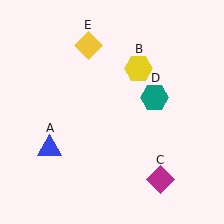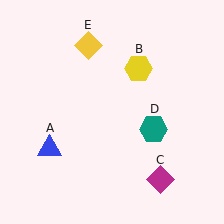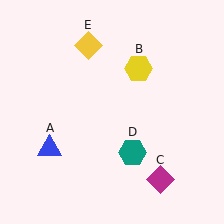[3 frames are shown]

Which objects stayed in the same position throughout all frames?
Blue triangle (object A) and yellow hexagon (object B) and magenta diamond (object C) and yellow diamond (object E) remained stationary.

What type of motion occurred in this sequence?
The teal hexagon (object D) rotated clockwise around the center of the scene.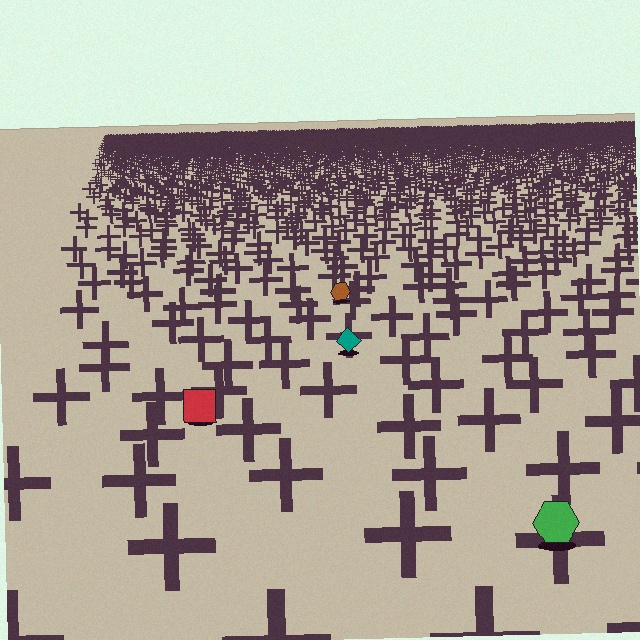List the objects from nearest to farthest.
From nearest to farthest: the green hexagon, the red square, the teal diamond, the brown hexagon.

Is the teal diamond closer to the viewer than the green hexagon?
No. The green hexagon is closer — you can tell from the texture gradient: the ground texture is coarser near it.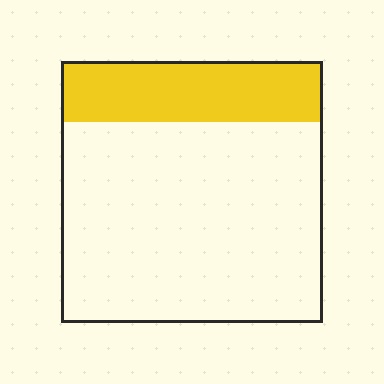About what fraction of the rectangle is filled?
About one quarter (1/4).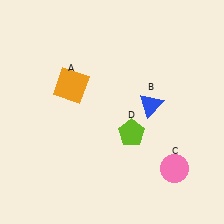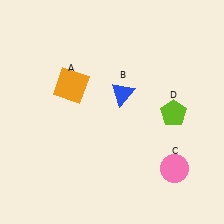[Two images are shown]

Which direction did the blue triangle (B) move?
The blue triangle (B) moved left.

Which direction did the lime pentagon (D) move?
The lime pentagon (D) moved right.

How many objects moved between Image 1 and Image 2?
2 objects moved between the two images.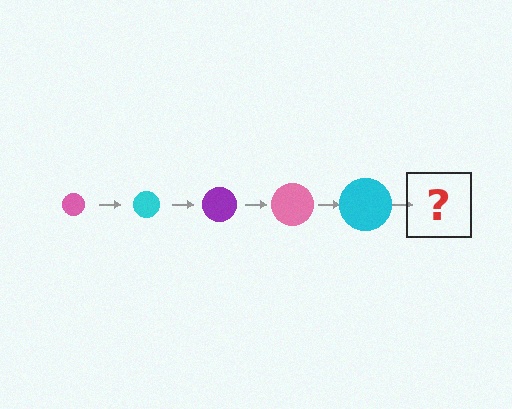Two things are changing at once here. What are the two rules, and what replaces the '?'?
The two rules are that the circle grows larger each step and the color cycles through pink, cyan, and purple. The '?' should be a purple circle, larger than the previous one.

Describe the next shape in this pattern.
It should be a purple circle, larger than the previous one.